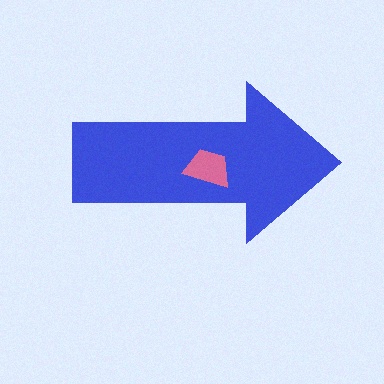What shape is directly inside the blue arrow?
The pink trapezoid.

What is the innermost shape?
The pink trapezoid.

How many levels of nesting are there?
2.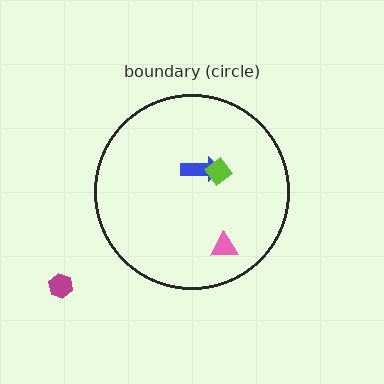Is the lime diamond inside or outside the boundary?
Inside.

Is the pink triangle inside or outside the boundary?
Inside.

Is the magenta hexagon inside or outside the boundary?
Outside.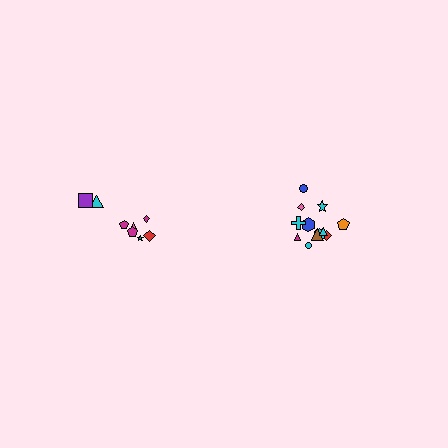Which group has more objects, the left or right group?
The right group.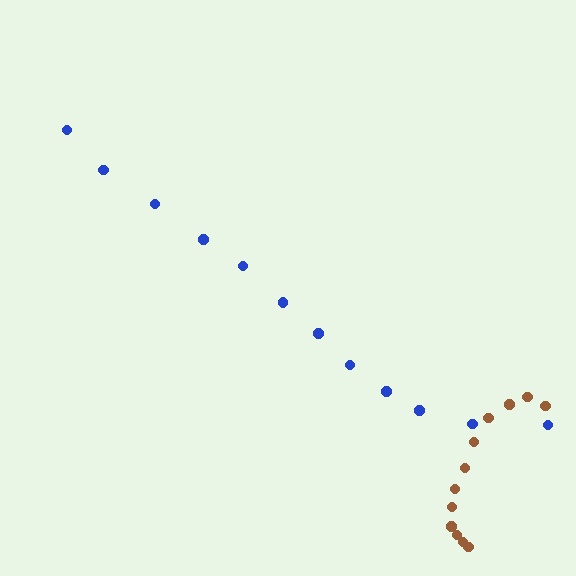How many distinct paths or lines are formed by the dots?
There are 2 distinct paths.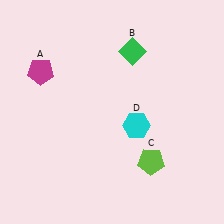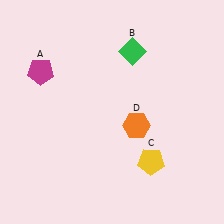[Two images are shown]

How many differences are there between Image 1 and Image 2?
There are 2 differences between the two images.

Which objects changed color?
C changed from lime to yellow. D changed from cyan to orange.